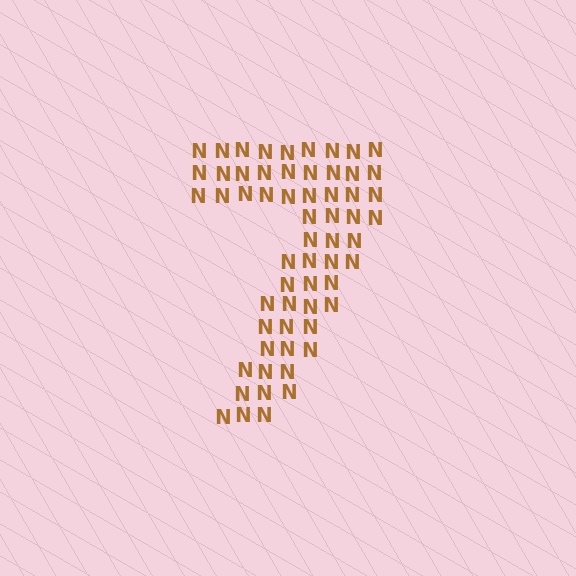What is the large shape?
The large shape is the digit 7.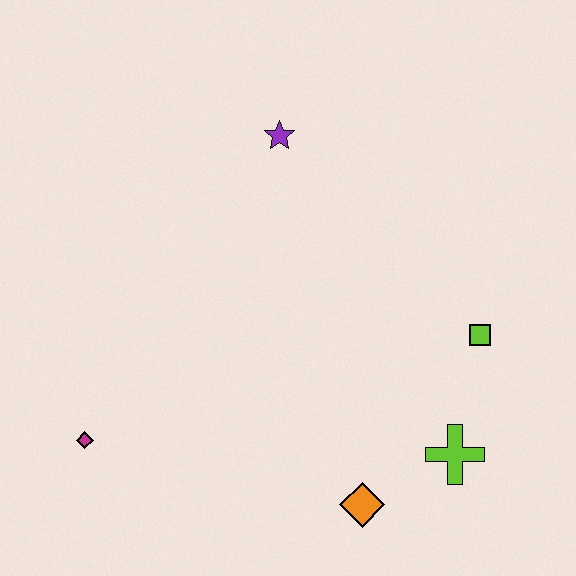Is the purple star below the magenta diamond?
No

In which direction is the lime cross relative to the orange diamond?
The lime cross is to the right of the orange diamond.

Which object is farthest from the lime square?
The magenta diamond is farthest from the lime square.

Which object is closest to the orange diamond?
The lime cross is closest to the orange diamond.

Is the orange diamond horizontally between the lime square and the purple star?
Yes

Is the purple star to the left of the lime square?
Yes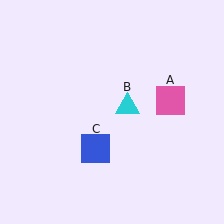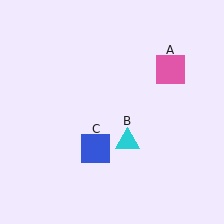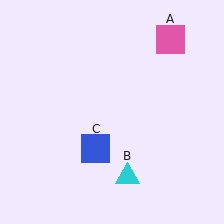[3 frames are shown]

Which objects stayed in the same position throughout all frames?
Blue square (object C) remained stationary.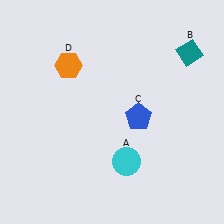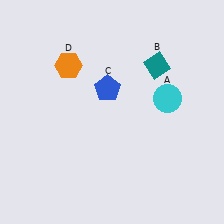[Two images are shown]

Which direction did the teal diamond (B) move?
The teal diamond (B) moved left.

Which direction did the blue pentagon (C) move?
The blue pentagon (C) moved left.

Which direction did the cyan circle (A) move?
The cyan circle (A) moved up.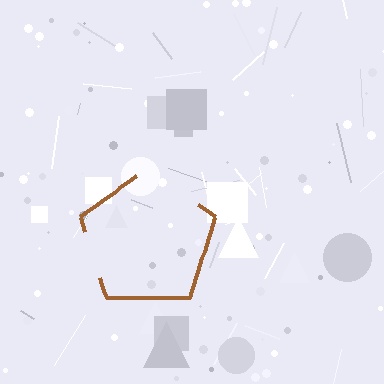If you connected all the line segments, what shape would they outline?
They would outline a pentagon.